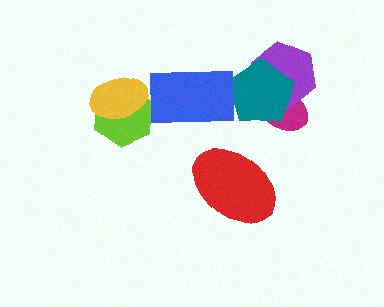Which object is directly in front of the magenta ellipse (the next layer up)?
The purple hexagon is directly in front of the magenta ellipse.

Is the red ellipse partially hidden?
No, no other shape covers it.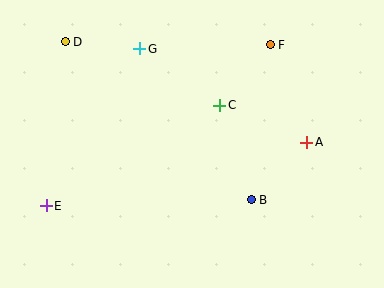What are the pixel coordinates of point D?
Point D is at (65, 42).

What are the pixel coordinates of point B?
Point B is at (251, 200).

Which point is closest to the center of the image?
Point C at (220, 105) is closest to the center.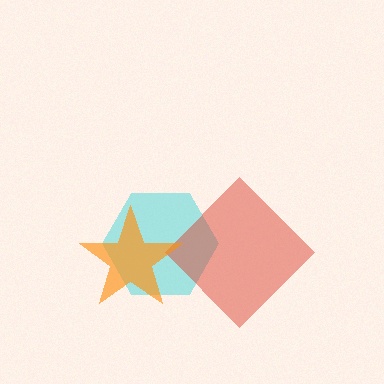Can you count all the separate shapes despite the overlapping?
Yes, there are 3 separate shapes.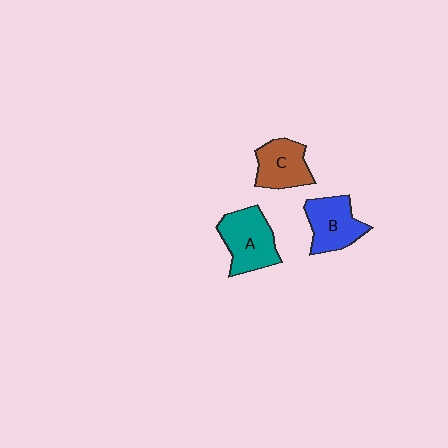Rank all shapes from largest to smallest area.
From largest to smallest: A (teal), B (blue), C (brown).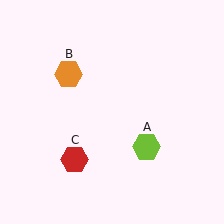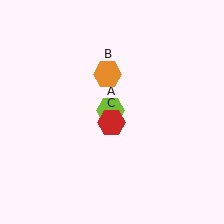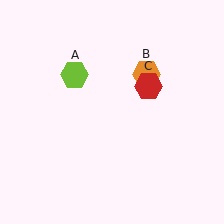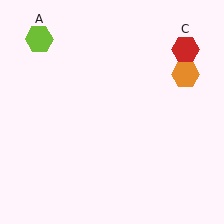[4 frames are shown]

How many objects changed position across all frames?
3 objects changed position: lime hexagon (object A), orange hexagon (object B), red hexagon (object C).